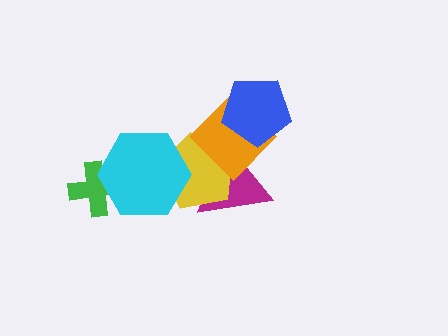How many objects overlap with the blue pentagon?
1 object overlaps with the blue pentagon.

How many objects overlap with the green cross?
1 object overlaps with the green cross.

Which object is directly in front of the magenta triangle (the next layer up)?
The yellow pentagon is directly in front of the magenta triangle.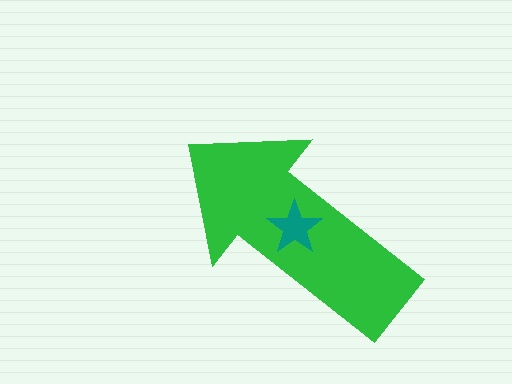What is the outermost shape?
The green arrow.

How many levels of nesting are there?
2.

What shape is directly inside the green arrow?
The teal star.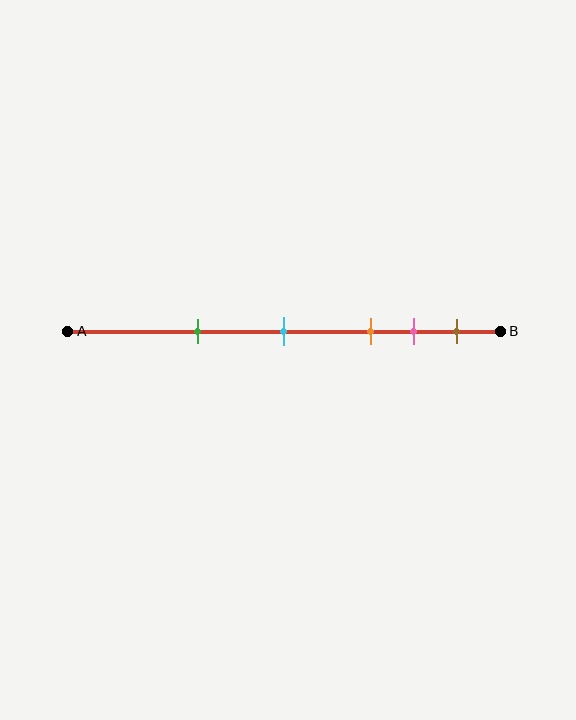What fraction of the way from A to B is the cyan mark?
The cyan mark is approximately 50% (0.5) of the way from A to B.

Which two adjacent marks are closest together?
The pink and brown marks are the closest adjacent pair.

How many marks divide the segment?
There are 5 marks dividing the segment.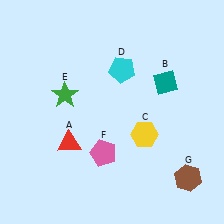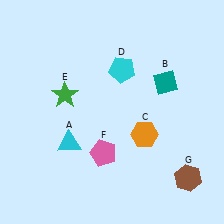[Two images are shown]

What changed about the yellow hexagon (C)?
In Image 1, C is yellow. In Image 2, it changed to orange.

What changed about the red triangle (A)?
In Image 1, A is red. In Image 2, it changed to cyan.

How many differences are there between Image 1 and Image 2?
There are 2 differences between the two images.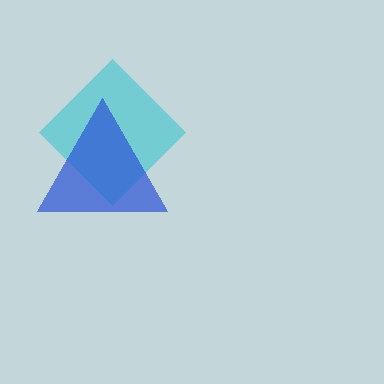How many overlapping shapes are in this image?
There are 2 overlapping shapes in the image.